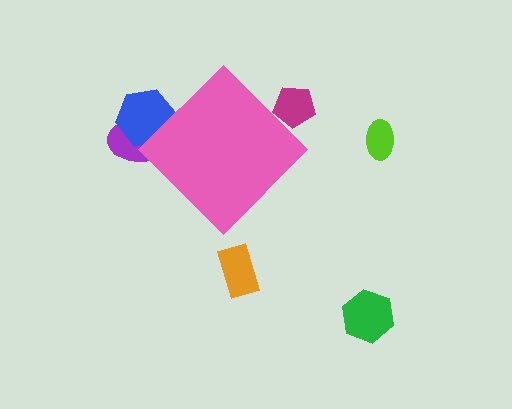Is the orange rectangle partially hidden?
No, the orange rectangle is fully visible.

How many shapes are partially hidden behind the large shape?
3 shapes are partially hidden.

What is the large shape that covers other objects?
A pink diamond.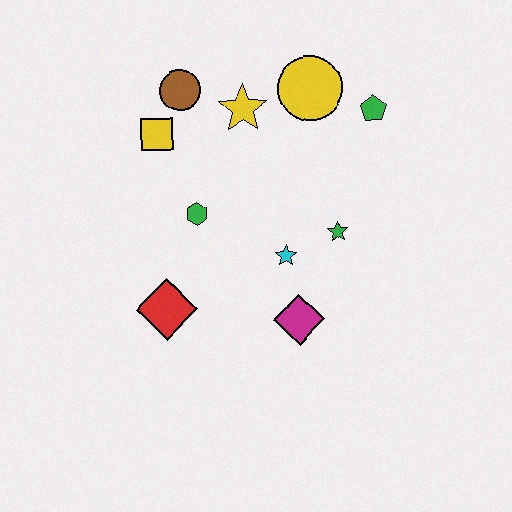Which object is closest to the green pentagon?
The yellow circle is closest to the green pentagon.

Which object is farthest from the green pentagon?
The red diamond is farthest from the green pentagon.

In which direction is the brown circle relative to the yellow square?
The brown circle is above the yellow square.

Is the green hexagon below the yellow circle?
Yes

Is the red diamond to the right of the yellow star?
No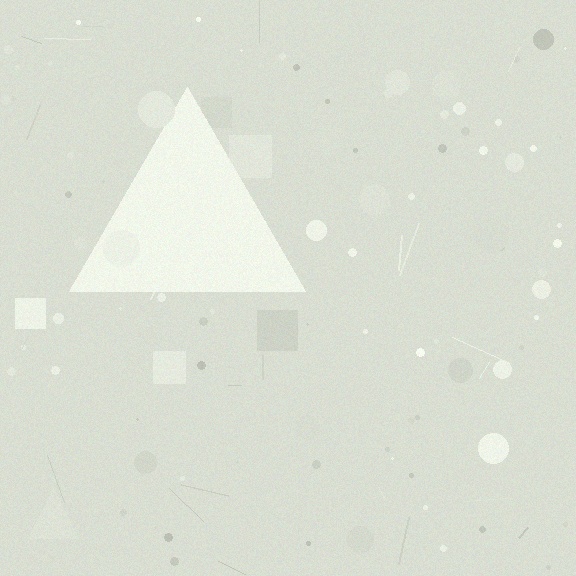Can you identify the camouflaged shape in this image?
The camouflaged shape is a triangle.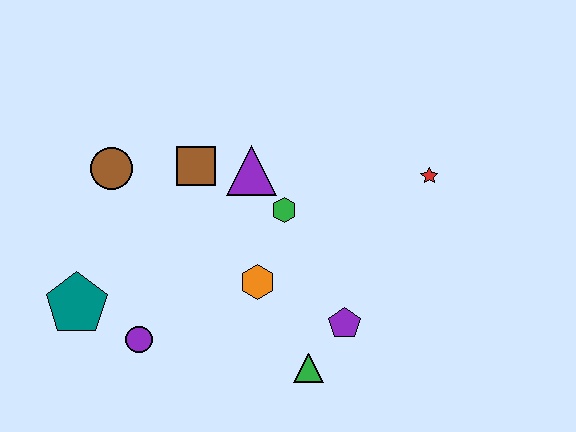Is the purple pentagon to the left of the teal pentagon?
No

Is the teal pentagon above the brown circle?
No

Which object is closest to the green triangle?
The purple pentagon is closest to the green triangle.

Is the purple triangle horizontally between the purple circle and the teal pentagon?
No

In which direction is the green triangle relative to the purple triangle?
The green triangle is below the purple triangle.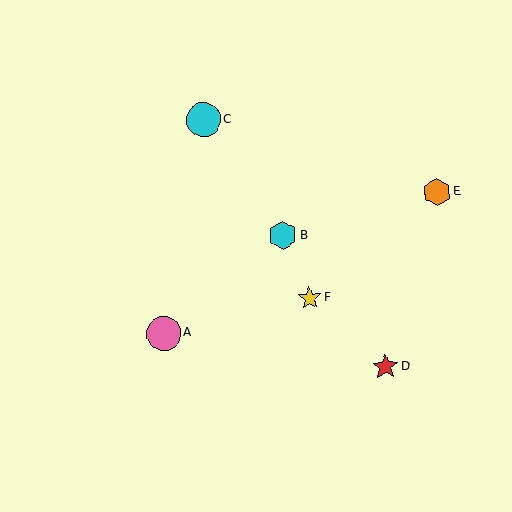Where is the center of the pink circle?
The center of the pink circle is at (163, 333).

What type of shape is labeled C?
Shape C is a cyan circle.